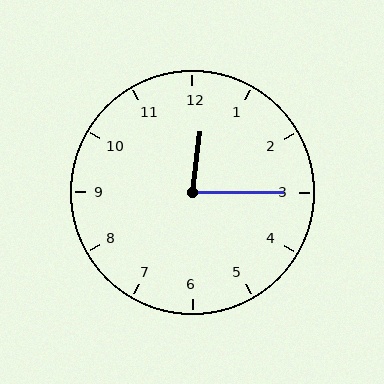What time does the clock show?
12:15.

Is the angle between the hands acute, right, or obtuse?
It is acute.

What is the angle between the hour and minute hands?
Approximately 82 degrees.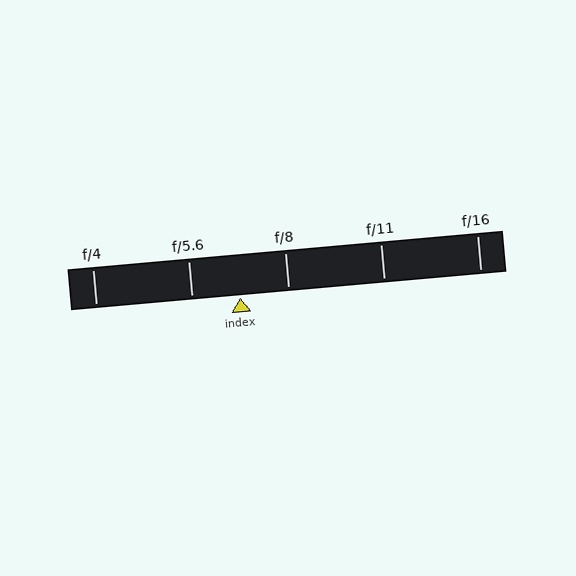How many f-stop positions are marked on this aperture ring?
There are 5 f-stop positions marked.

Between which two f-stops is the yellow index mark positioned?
The index mark is between f/5.6 and f/8.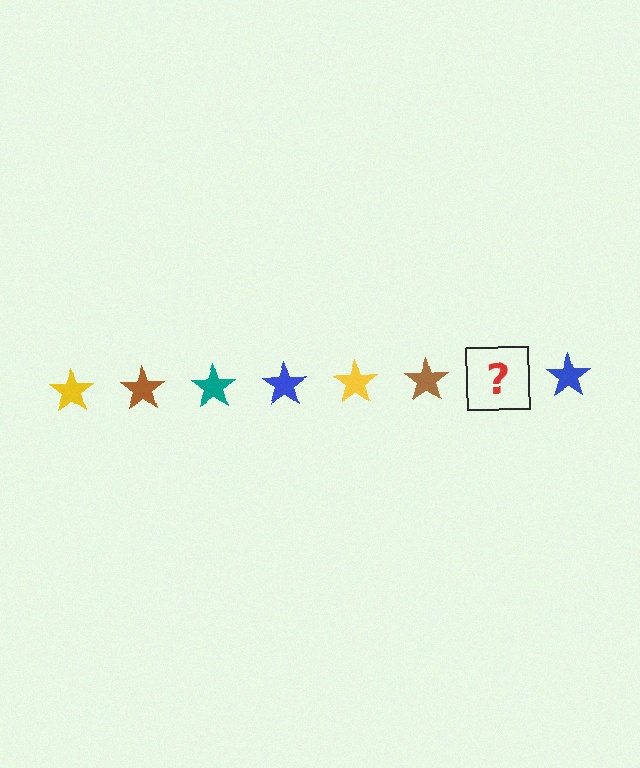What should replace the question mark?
The question mark should be replaced with a teal star.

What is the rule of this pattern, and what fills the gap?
The rule is that the pattern cycles through yellow, brown, teal, blue stars. The gap should be filled with a teal star.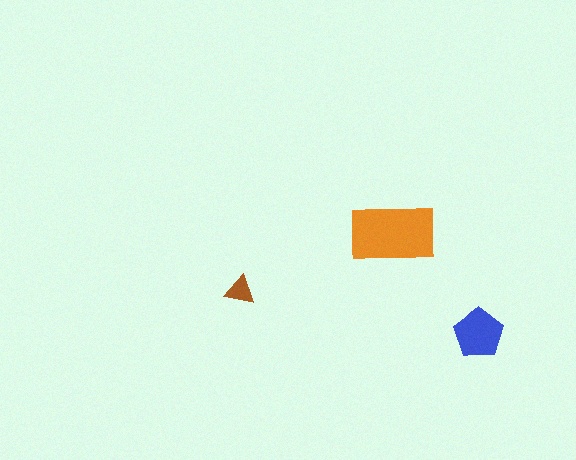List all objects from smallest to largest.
The brown triangle, the blue pentagon, the orange rectangle.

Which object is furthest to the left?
The brown triangle is leftmost.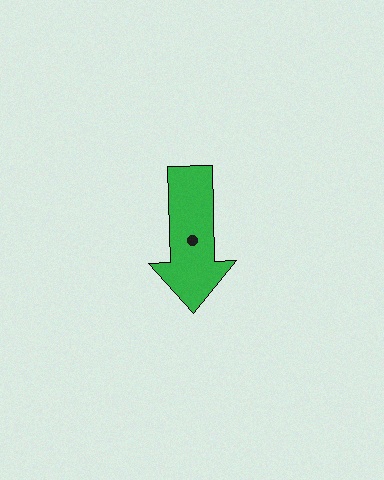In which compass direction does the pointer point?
South.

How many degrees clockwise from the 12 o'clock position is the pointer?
Approximately 178 degrees.